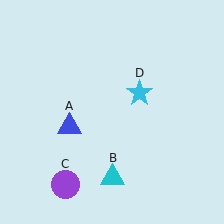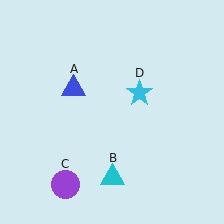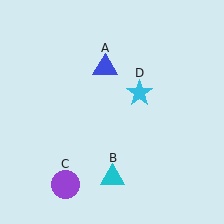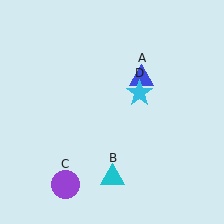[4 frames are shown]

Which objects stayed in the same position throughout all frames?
Cyan triangle (object B) and purple circle (object C) and cyan star (object D) remained stationary.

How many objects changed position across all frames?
1 object changed position: blue triangle (object A).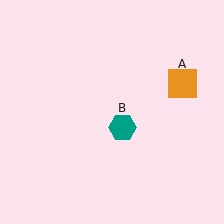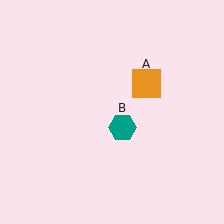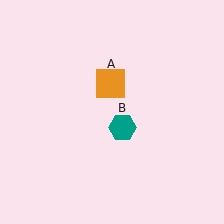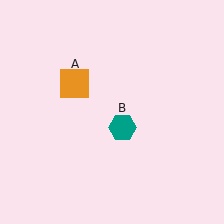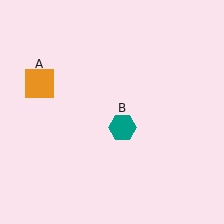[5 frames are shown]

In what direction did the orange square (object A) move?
The orange square (object A) moved left.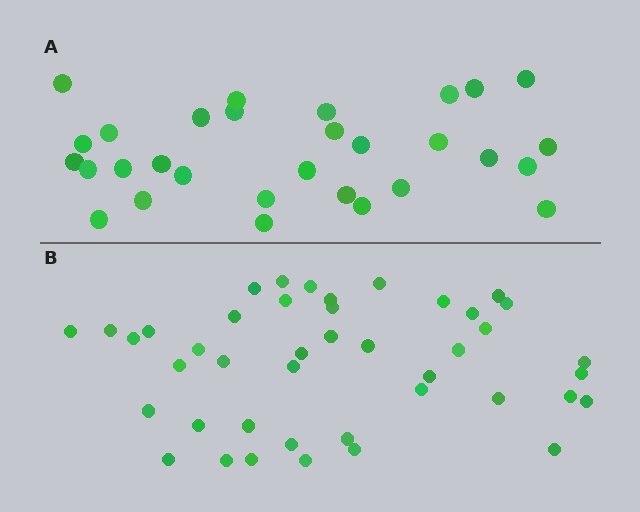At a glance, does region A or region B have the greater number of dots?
Region B (the bottom region) has more dots.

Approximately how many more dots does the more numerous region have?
Region B has approximately 15 more dots than region A.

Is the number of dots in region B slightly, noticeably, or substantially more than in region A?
Region B has noticeably more, but not dramatically so. The ratio is roughly 1.4 to 1.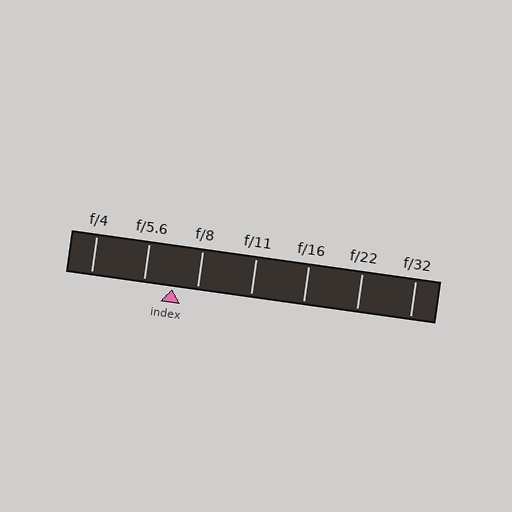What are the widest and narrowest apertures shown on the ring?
The widest aperture shown is f/4 and the narrowest is f/32.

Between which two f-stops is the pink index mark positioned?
The index mark is between f/5.6 and f/8.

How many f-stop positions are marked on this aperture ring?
There are 7 f-stop positions marked.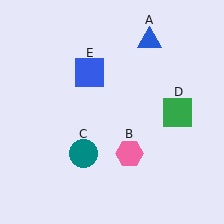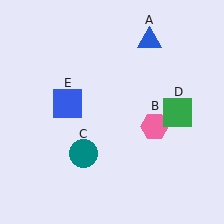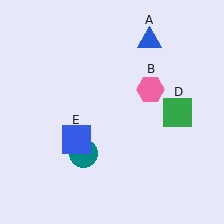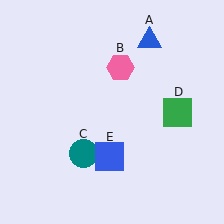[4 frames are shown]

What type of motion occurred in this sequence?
The pink hexagon (object B), blue square (object E) rotated counterclockwise around the center of the scene.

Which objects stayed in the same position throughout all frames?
Blue triangle (object A) and teal circle (object C) and green square (object D) remained stationary.